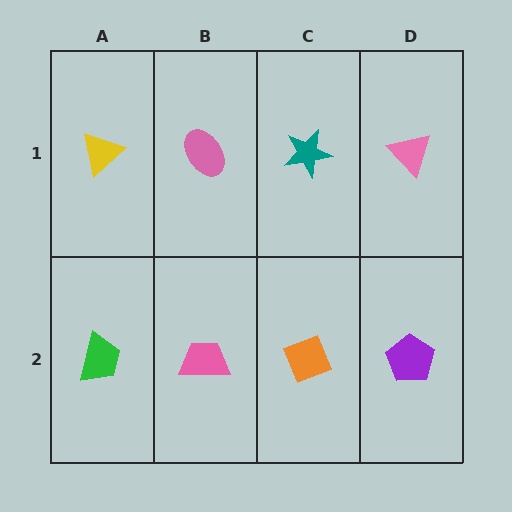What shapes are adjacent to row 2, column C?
A teal star (row 1, column C), a pink trapezoid (row 2, column B), a purple pentagon (row 2, column D).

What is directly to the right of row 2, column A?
A pink trapezoid.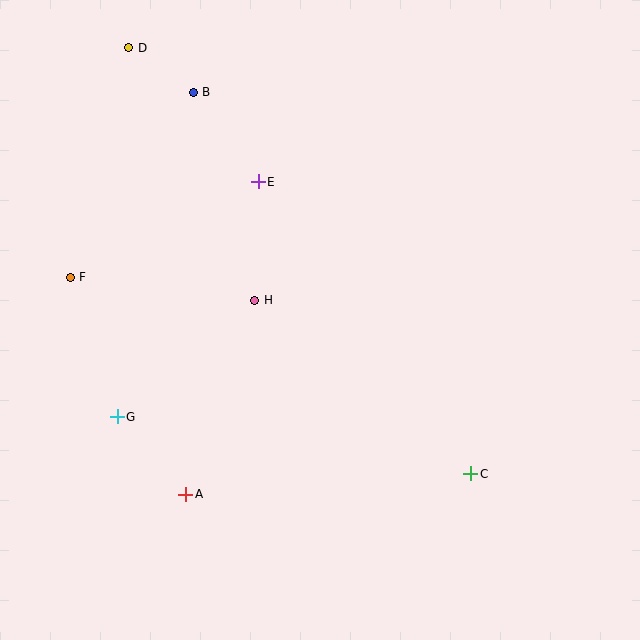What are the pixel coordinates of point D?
Point D is at (129, 48).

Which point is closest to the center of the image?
Point H at (255, 300) is closest to the center.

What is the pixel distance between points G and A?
The distance between G and A is 103 pixels.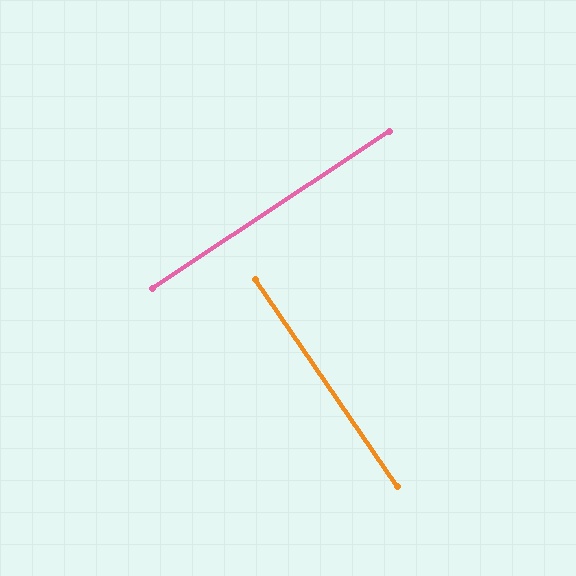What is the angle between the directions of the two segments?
Approximately 89 degrees.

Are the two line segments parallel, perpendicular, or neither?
Perpendicular — they meet at approximately 89°.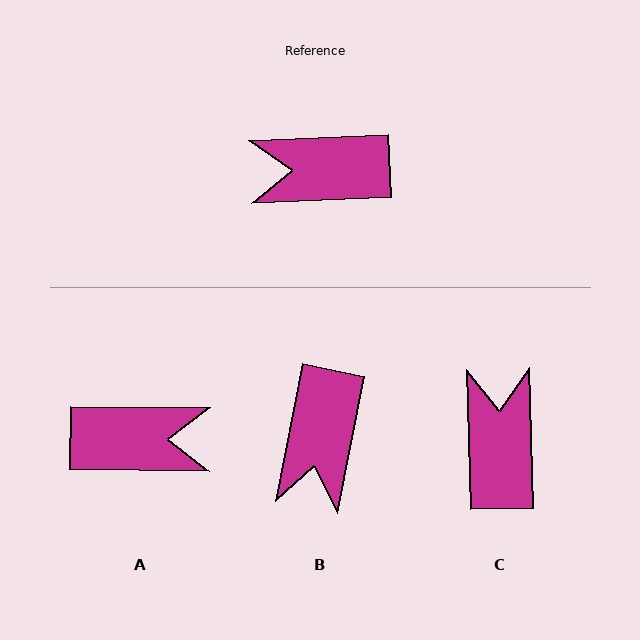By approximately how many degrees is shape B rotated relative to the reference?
Approximately 76 degrees counter-clockwise.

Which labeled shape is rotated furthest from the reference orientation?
A, about 177 degrees away.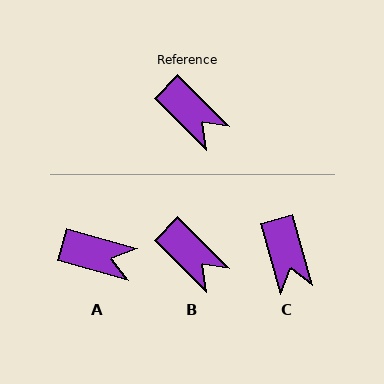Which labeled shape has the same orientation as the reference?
B.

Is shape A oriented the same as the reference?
No, it is off by about 29 degrees.